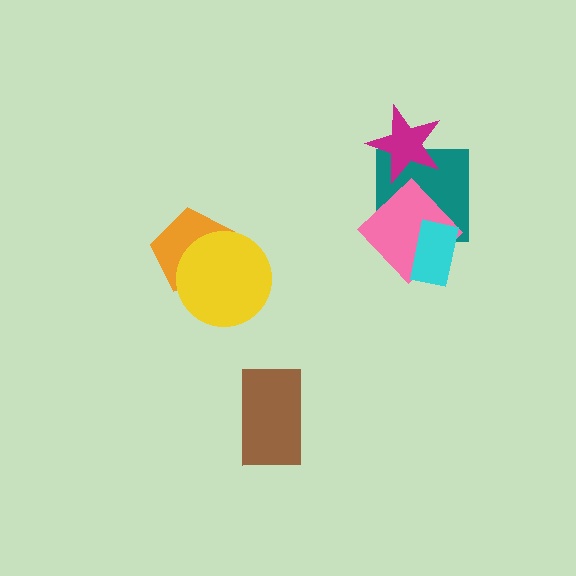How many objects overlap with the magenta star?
1 object overlaps with the magenta star.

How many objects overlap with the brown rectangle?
0 objects overlap with the brown rectangle.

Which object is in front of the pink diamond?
The cyan rectangle is in front of the pink diamond.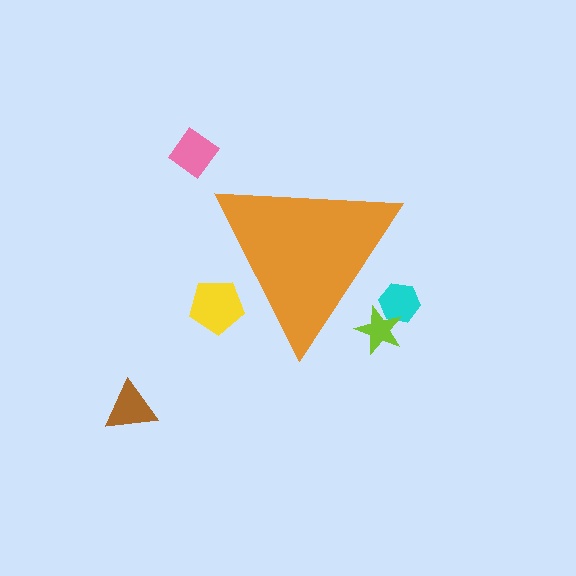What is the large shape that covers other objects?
An orange triangle.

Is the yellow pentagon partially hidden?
Yes, the yellow pentagon is partially hidden behind the orange triangle.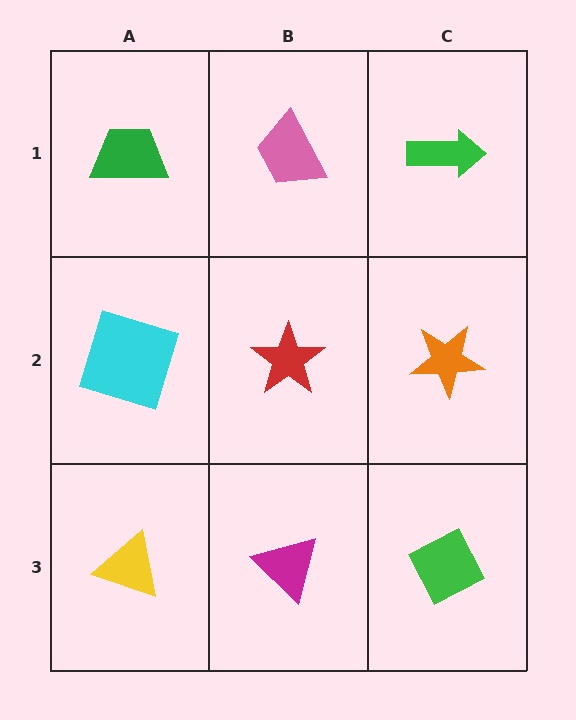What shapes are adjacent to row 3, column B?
A red star (row 2, column B), a yellow triangle (row 3, column A), a green diamond (row 3, column C).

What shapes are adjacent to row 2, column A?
A green trapezoid (row 1, column A), a yellow triangle (row 3, column A), a red star (row 2, column B).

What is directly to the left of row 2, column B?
A cyan square.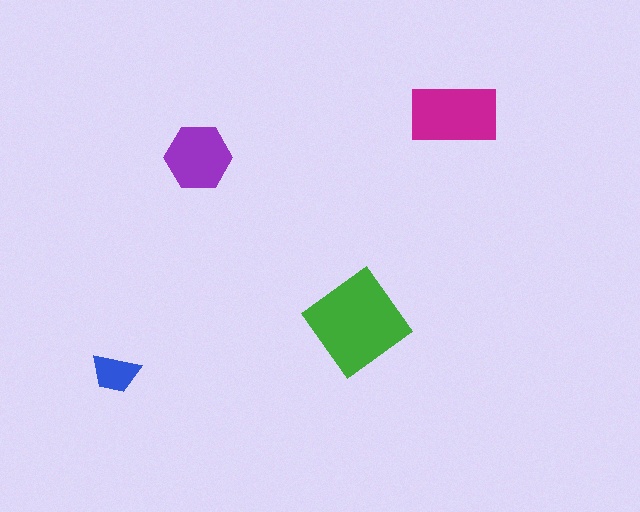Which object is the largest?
The green diamond.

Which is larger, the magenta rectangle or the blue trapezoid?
The magenta rectangle.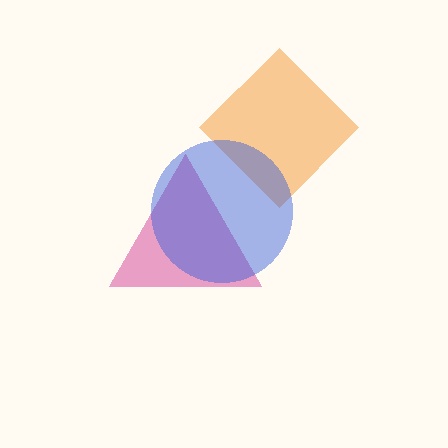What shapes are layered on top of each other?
The layered shapes are: an orange diamond, a magenta triangle, a blue circle.